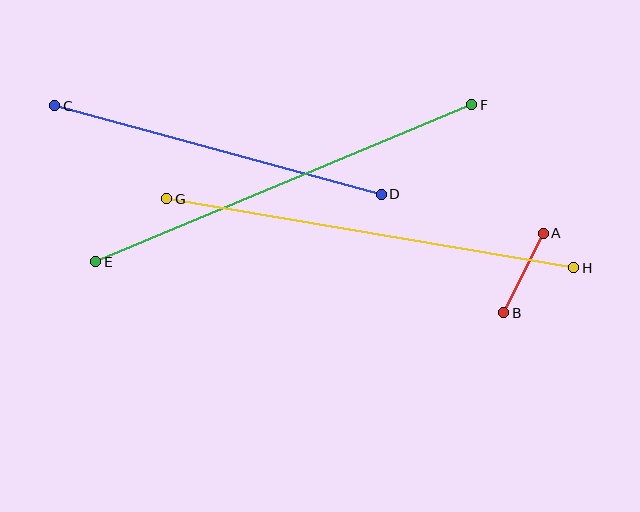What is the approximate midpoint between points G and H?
The midpoint is at approximately (370, 233) pixels.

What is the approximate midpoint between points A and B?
The midpoint is at approximately (523, 273) pixels.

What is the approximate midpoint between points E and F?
The midpoint is at approximately (284, 183) pixels.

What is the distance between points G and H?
The distance is approximately 413 pixels.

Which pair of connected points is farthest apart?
Points G and H are farthest apart.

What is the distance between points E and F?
The distance is approximately 408 pixels.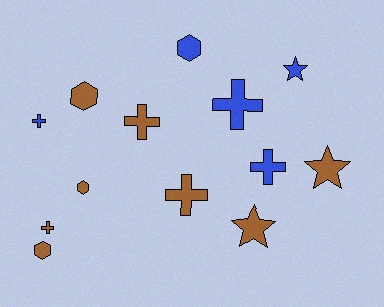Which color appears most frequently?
Brown, with 8 objects.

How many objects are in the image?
There are 13 objects.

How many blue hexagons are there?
There is 1 blue hexagon.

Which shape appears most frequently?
Cross, with 6 objects.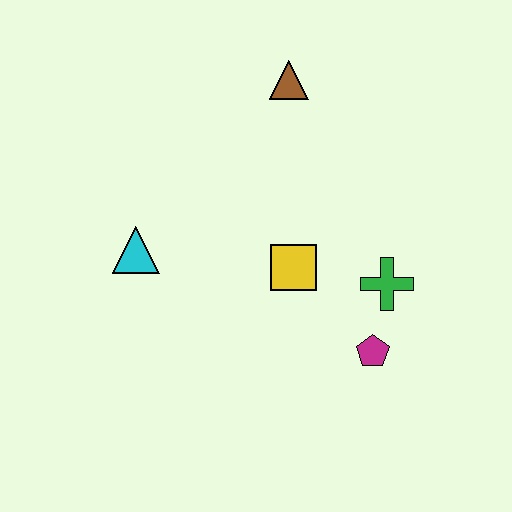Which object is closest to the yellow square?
The green cross is closest to the yellow square.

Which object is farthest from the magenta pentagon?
The brown triangle is farthest from the magenta pentagon.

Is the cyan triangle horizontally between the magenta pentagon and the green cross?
No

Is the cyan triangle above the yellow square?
Yes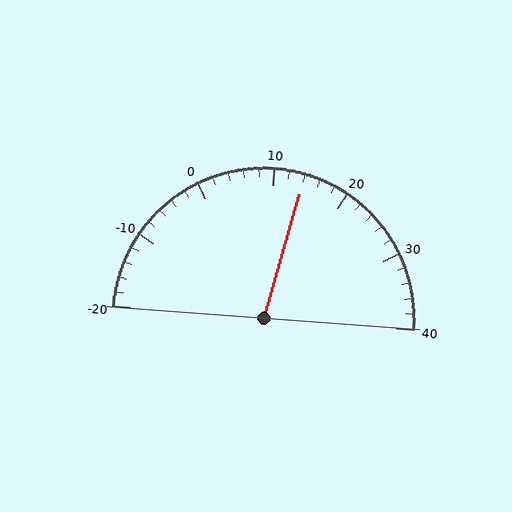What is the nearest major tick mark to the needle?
The nearest major tick mark is 10.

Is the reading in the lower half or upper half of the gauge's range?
The reading is in the upper half of the range (-20 to 40).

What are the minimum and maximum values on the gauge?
The gauge ranges from -20 to 40.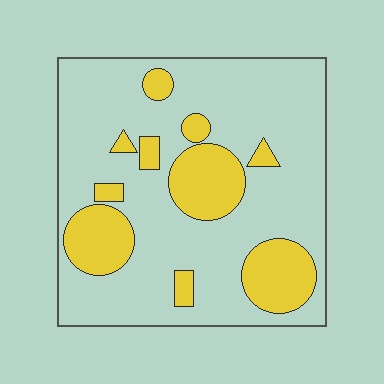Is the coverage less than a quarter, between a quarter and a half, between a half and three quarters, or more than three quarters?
Less than a quarter.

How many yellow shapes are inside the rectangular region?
10.